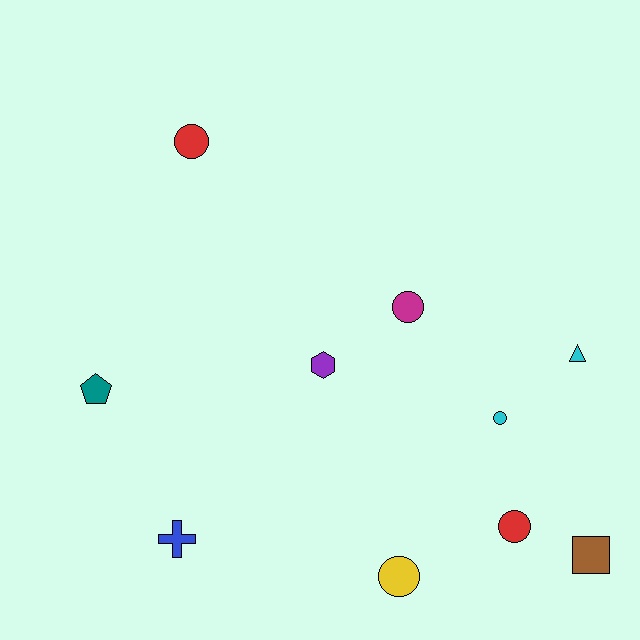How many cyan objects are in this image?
There are 2 cyan objects.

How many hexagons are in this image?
There is 1 hexagon.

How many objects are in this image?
There are 10 objects.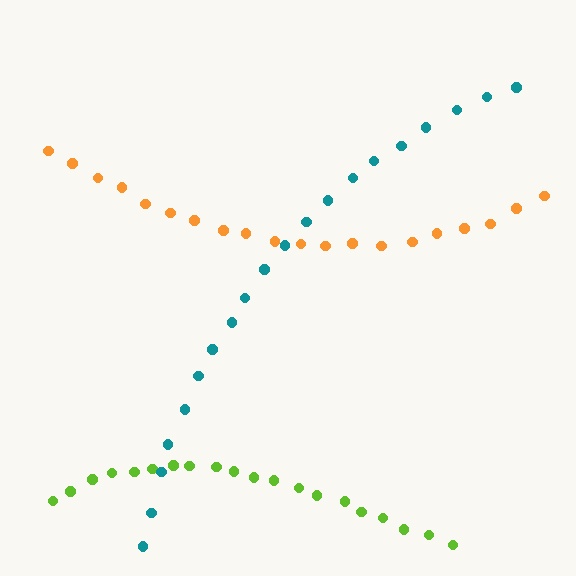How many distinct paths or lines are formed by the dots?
There are 3 distinct paths.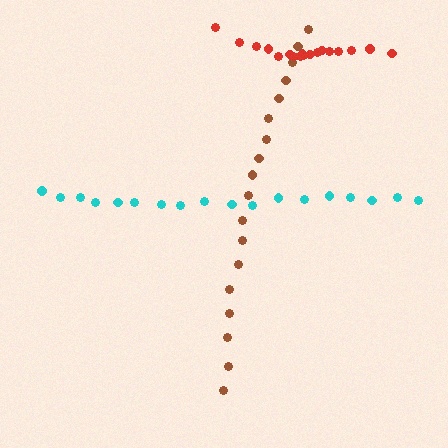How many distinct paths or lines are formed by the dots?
There are 3 distinct paths.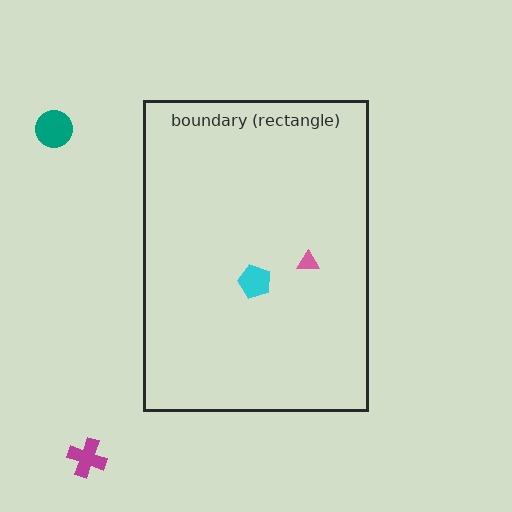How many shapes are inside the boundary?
2 inside, 2 outside.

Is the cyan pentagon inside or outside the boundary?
Inside.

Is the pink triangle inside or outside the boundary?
Inside.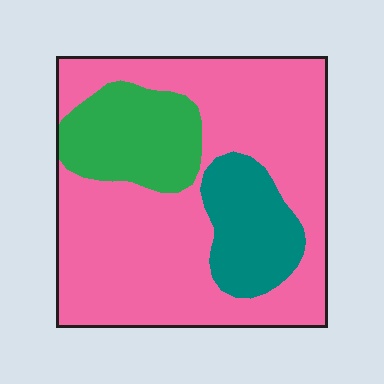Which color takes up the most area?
Pink, at roughly 70%.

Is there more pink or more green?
Pink.